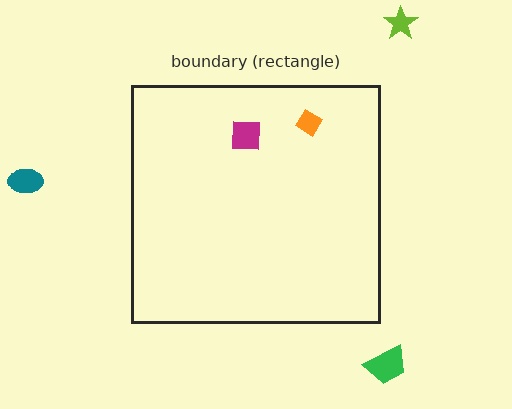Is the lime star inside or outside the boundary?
Outside.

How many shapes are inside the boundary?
2 inside, 3 outside.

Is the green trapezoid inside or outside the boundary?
Outside.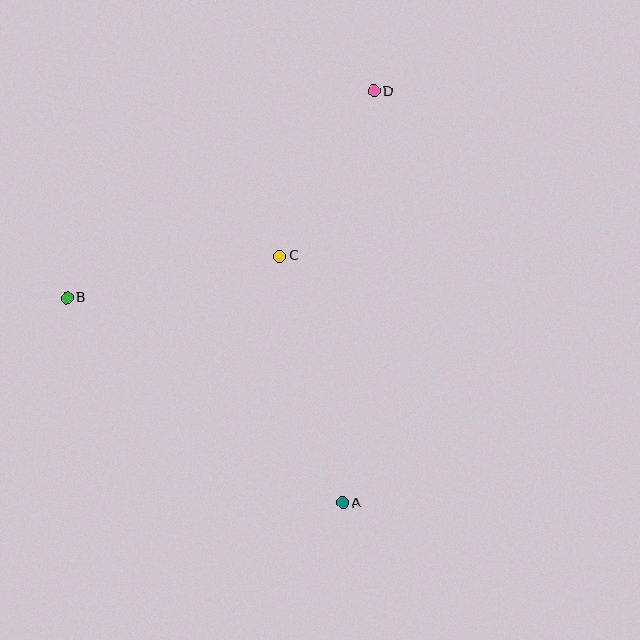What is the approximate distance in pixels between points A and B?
The distance between A and B is approximately 344 pixels.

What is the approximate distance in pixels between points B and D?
The distance between B and D is approximately 370 pixels.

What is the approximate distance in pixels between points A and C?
The distance between A and C is approximately 255 pixels.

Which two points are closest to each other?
Points C and D are closest to each other.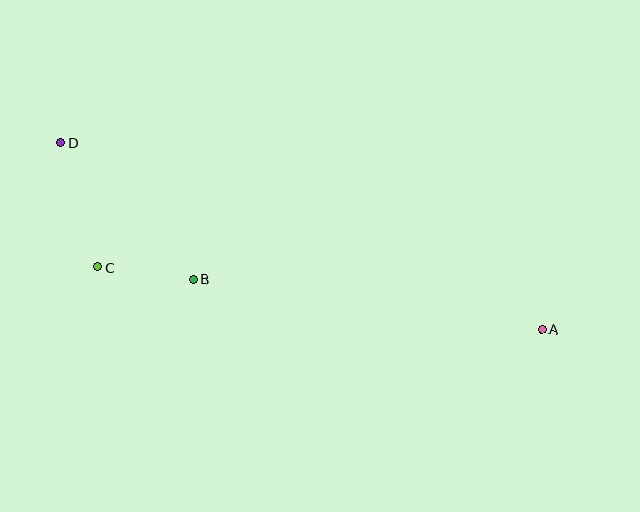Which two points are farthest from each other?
Points A and D are farthest from each other.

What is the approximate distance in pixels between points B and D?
The distance between B and D is approximately 190 pixels.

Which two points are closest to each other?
Points B and C are closest to each other.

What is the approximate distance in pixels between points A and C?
The distance between A and C is approximately 449 pixels.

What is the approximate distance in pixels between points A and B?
The distance between A and B is approximately 353 pixels.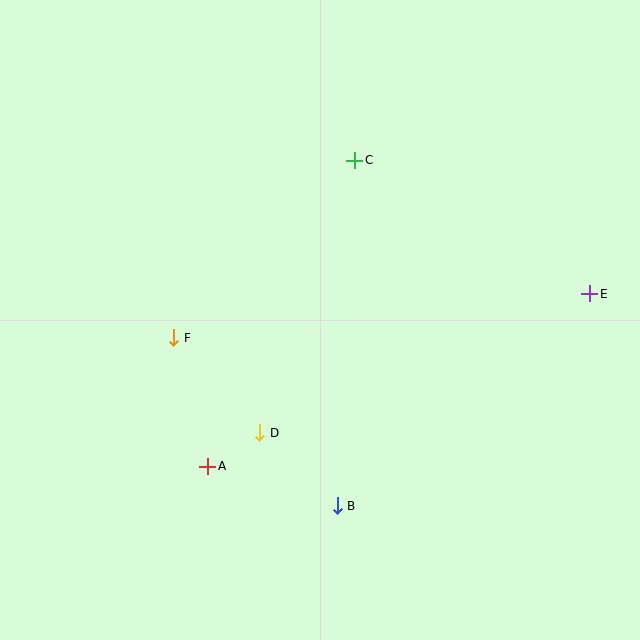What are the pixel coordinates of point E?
Point E is at (590, 294).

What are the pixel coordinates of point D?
Point D is at (260, 433).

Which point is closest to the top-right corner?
Point E is closest to the top-right corner.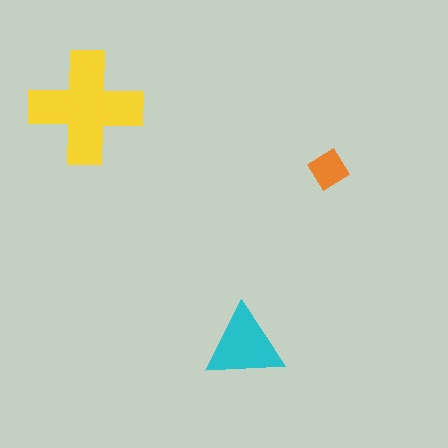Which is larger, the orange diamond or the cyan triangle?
The cyan triangle.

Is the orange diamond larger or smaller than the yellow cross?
Smaller.